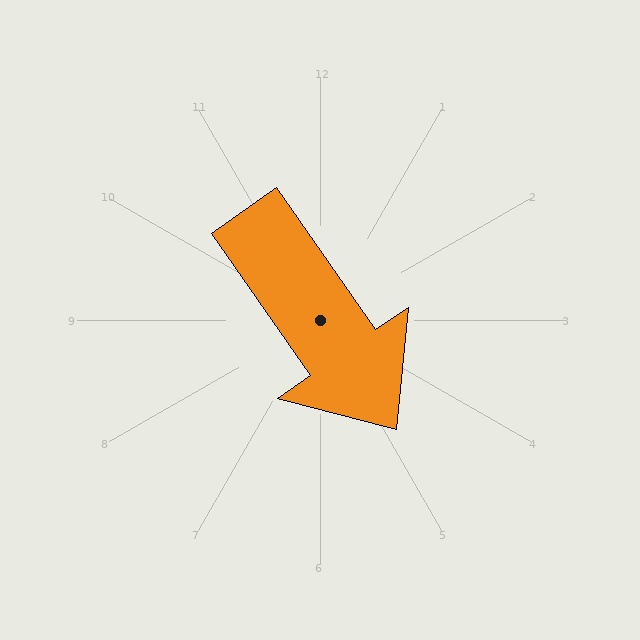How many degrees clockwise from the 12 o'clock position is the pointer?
Approximately 145 degrees.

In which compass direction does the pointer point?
Southeast.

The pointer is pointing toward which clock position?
Roughly 5 o'clock.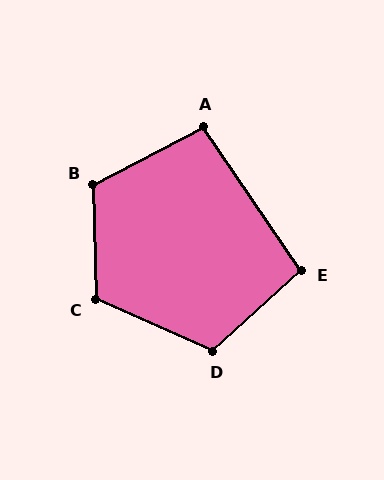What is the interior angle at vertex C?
Approximately 115 degrees (obtuse).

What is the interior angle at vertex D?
Approximately 113 degrees (obtuse).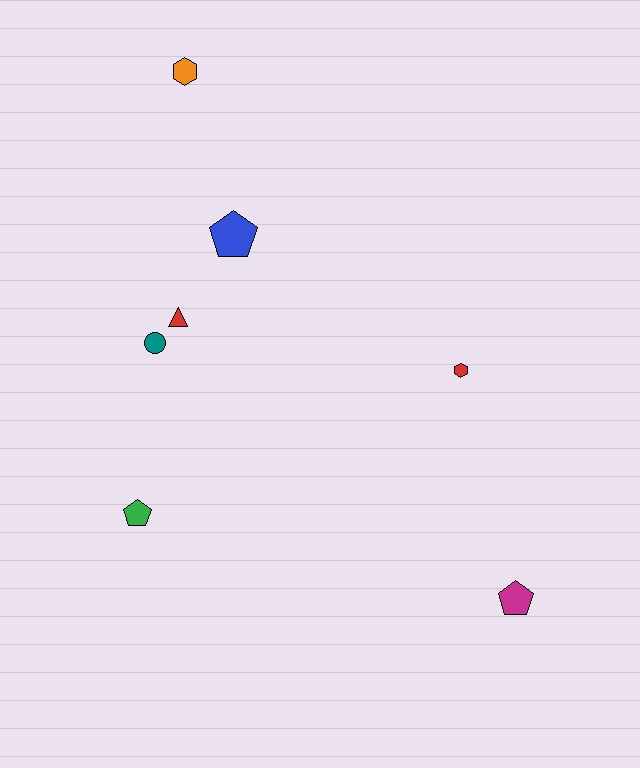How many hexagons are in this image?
There are 2 hexagons.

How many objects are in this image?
There are 7 objects.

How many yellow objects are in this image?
There are no yellow objects.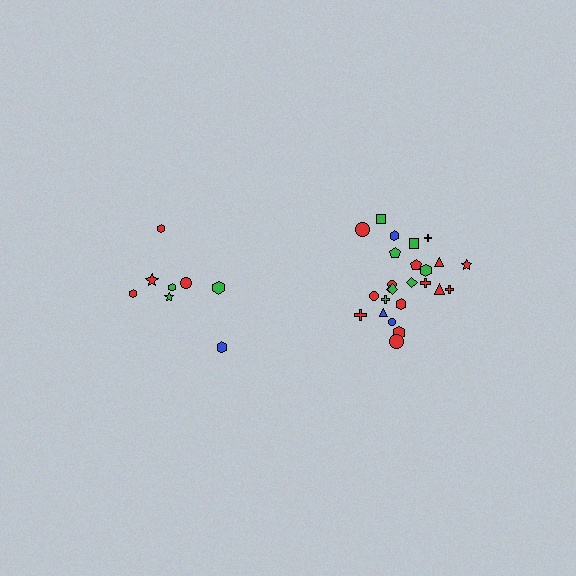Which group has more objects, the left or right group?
The right group.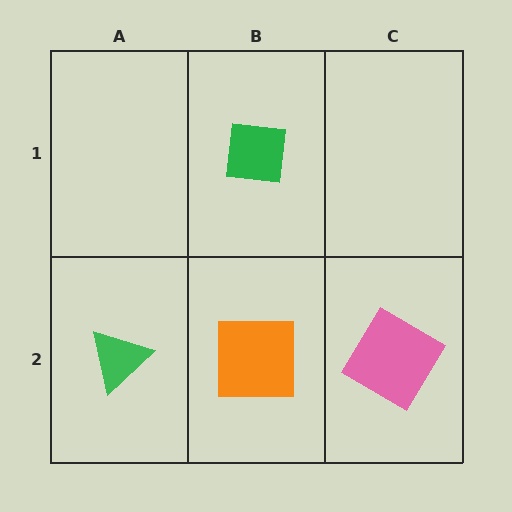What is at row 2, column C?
A pink diamond.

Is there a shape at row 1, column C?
No, that cell is empty.